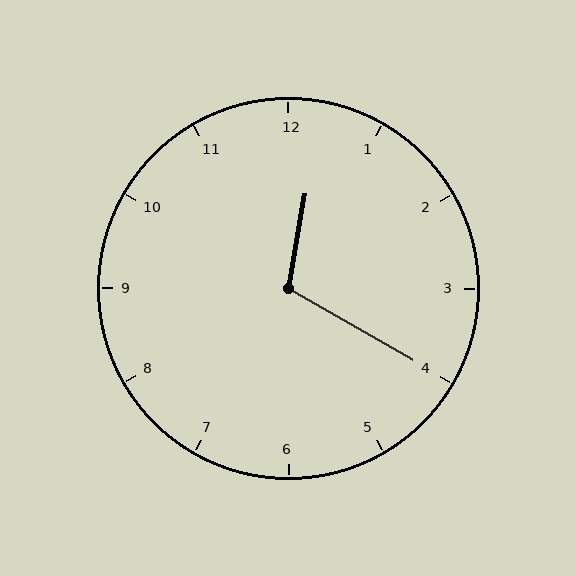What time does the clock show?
12:20.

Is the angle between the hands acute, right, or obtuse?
It is obtuse.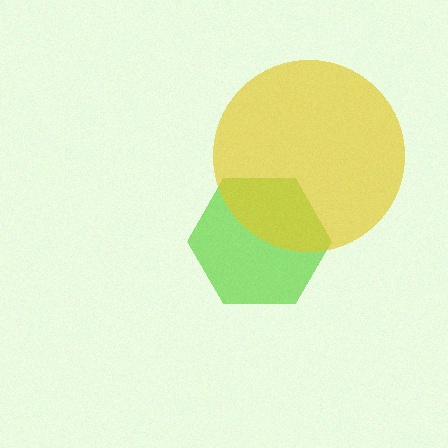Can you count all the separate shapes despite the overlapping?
Yes, there are 2 separate shapes.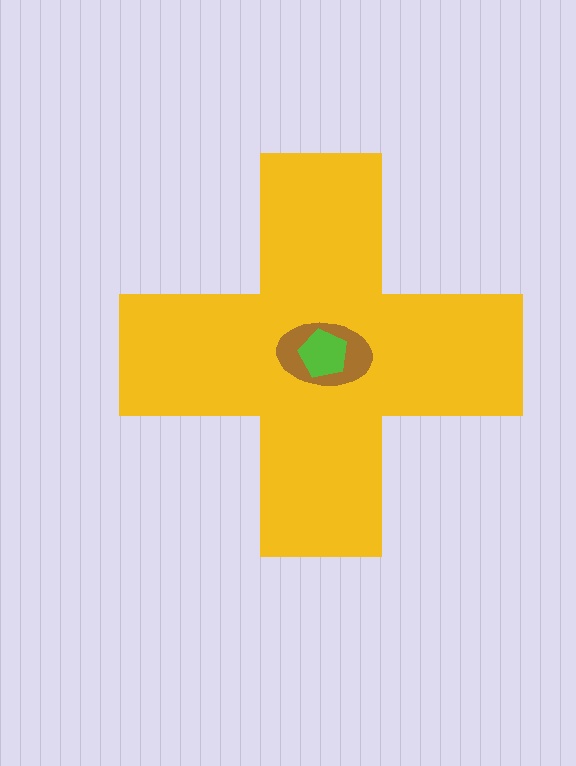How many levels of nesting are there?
3.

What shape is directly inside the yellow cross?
The brown ellipse.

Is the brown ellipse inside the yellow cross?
Yes.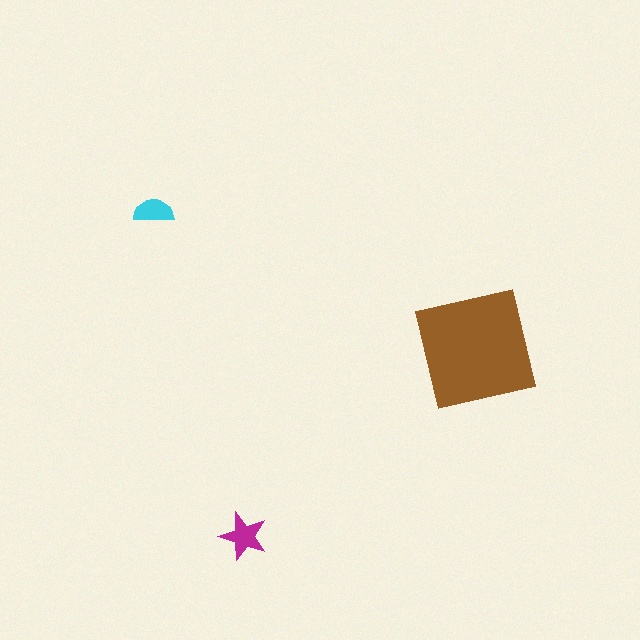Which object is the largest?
The brown square.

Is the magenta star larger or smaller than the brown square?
Smaller.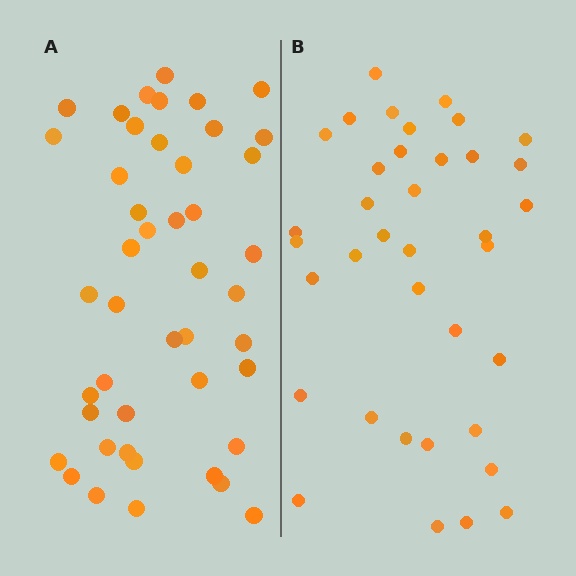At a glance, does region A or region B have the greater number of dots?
Region A (the left region) has more dots.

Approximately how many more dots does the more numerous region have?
Region A has roughly 8 or so more dots than region B.